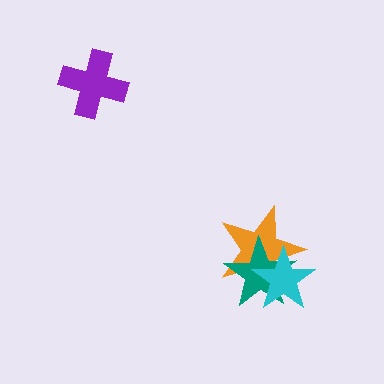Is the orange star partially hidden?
Yes, it is partially covered by another shape.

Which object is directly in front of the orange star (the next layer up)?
The teal star is directly in front of the orange star.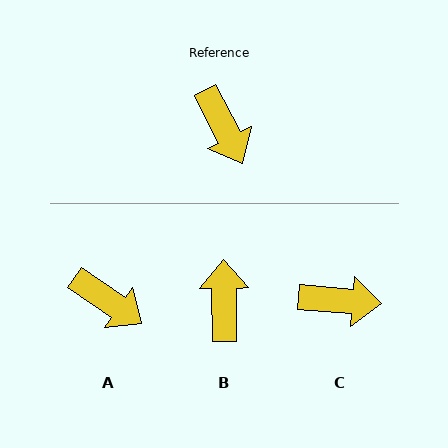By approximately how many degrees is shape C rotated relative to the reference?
Approximately 58 degrees counter-clockwise.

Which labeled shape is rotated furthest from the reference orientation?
B, about 153 degrees away.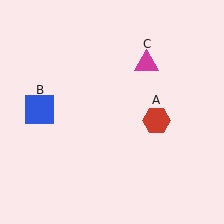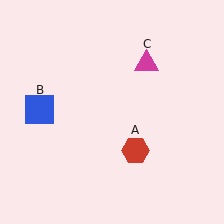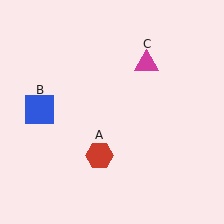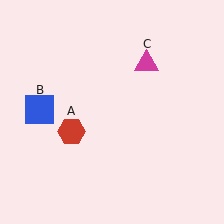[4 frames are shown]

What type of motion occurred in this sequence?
The red hexagon (object A) rotated clockwise around the center of the scene.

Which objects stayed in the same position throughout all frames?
Blue square (object B) and magenta triangle (object C) remained stationary.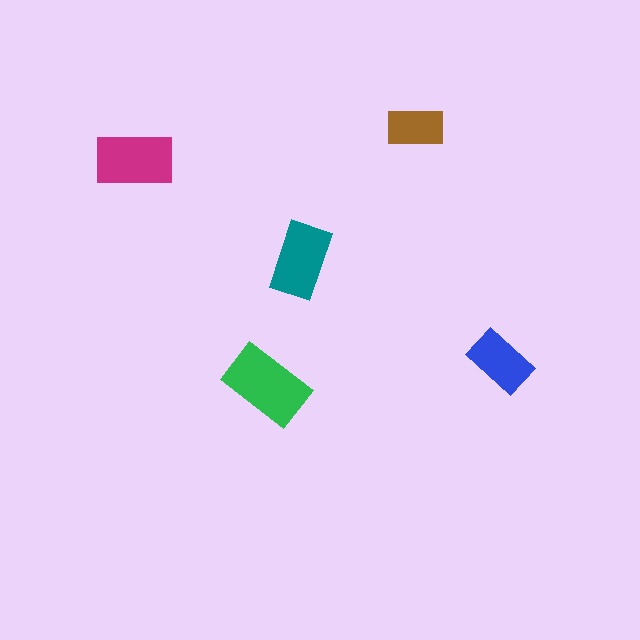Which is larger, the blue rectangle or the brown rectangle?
The blue one.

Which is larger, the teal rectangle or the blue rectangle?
The teal one.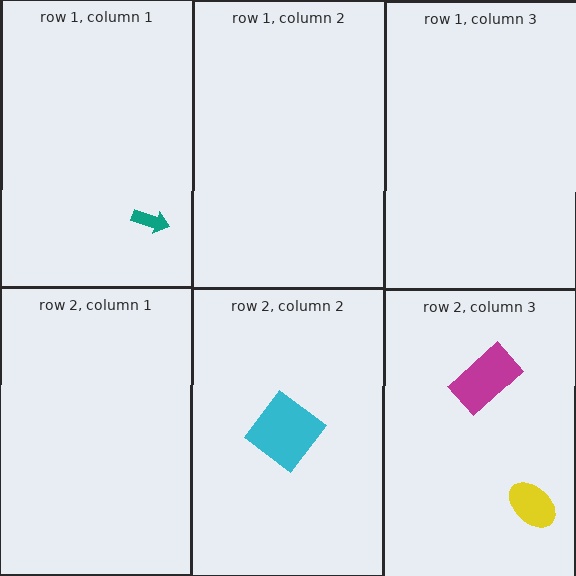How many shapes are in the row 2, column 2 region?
1.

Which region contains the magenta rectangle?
The row 2, column 3 region.